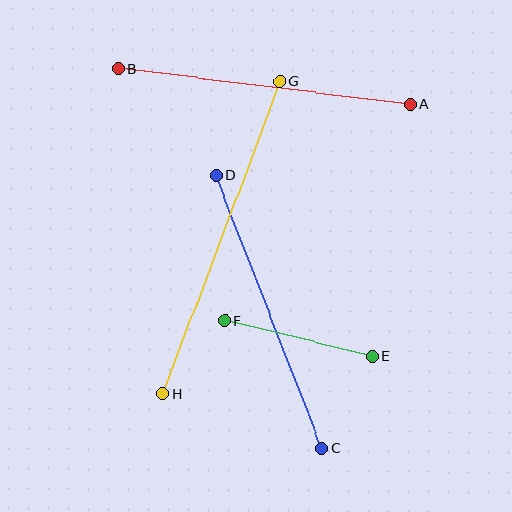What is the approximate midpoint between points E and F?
The midpoint is at approximately (298, 338) pixels.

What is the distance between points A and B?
The distance is approximately 295 pixels.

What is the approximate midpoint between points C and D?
The midpoint is at approximately (269, 311) pixels.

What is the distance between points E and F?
The distance is approximately 152 pixels.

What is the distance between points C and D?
The distance is approximately 293 pixels.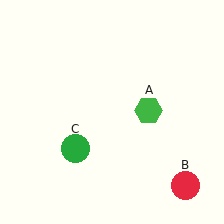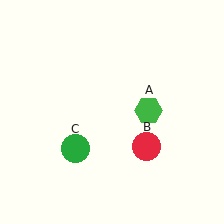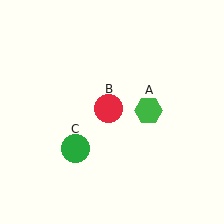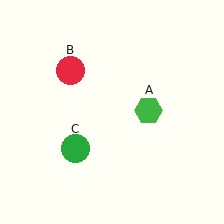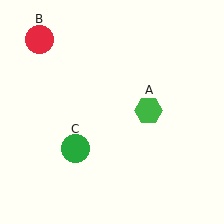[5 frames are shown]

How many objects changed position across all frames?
1 object changed position: red circle (object B).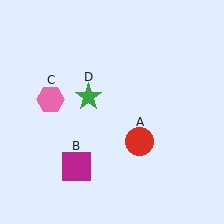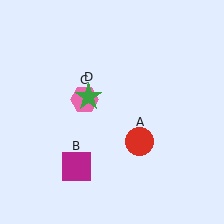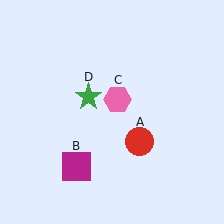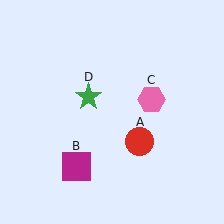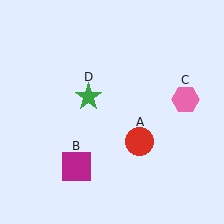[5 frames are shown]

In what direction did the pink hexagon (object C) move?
The pink hexagon (object C) moved right.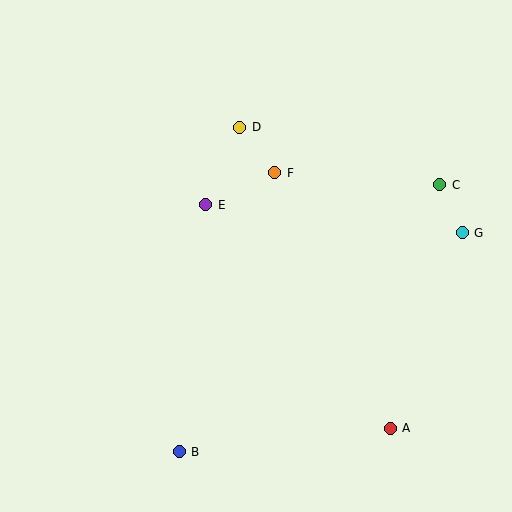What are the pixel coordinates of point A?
Point A is at (390, 428).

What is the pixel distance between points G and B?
The distance between G and B is 358 pixels.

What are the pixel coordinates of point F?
Point F is at (275, 173).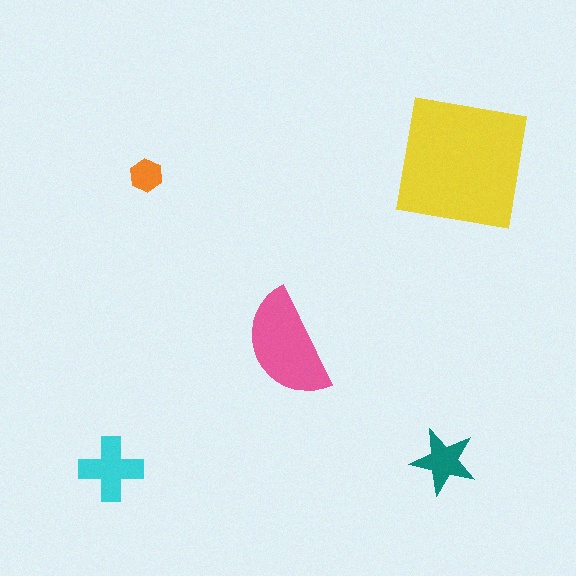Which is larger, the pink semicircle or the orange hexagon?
The pink semicircle.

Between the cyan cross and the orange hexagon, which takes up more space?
The cyan cross.